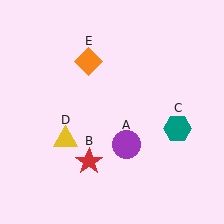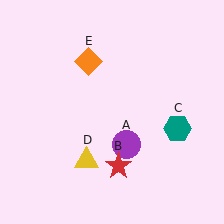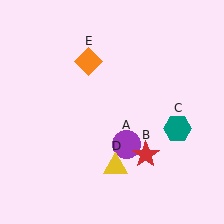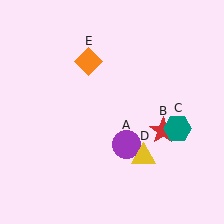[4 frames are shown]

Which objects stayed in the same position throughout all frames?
Purple circle (object A) and teal hexagon (object C) and orange diamond (object E) remained stationary.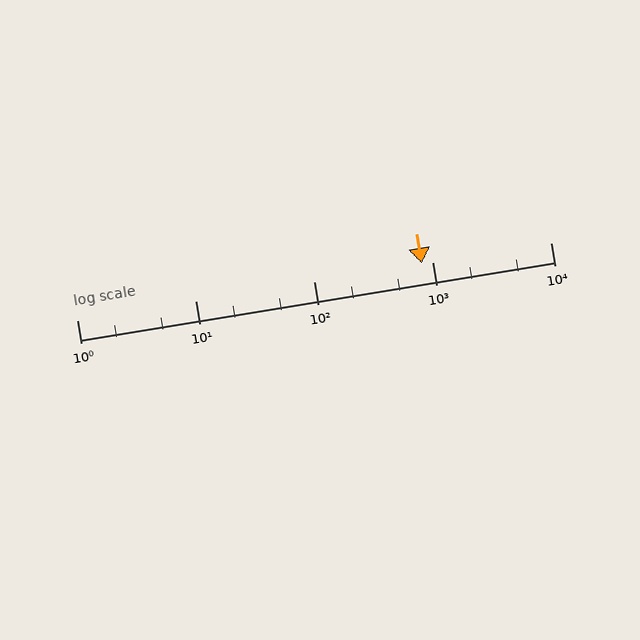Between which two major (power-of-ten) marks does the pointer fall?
The pointer is between 100 and 1000.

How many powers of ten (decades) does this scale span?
The scale spans 4 decades, from 1 to 10000.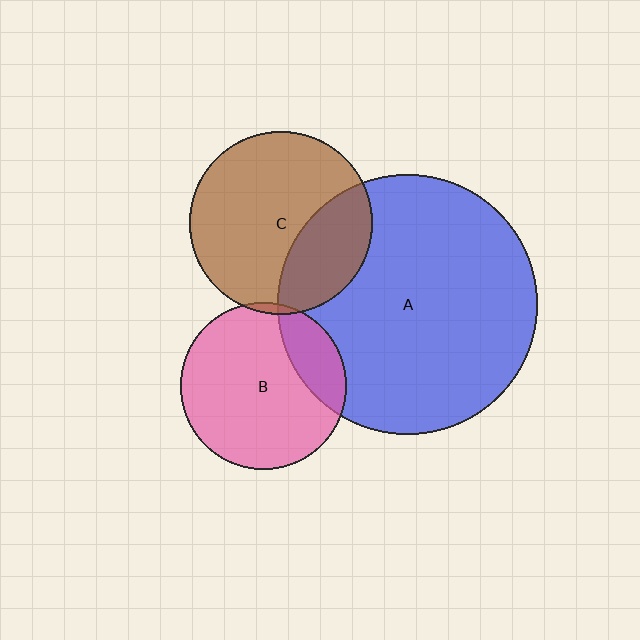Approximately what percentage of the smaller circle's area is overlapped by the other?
Approximately 5%.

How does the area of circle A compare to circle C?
Approximately 2.0 times.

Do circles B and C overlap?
Yes.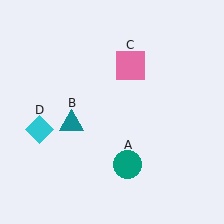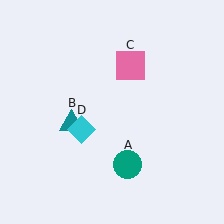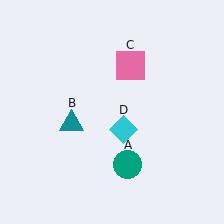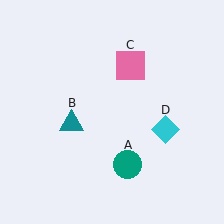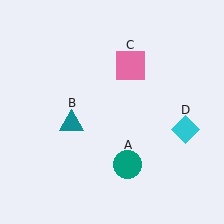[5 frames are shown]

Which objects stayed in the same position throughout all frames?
Teal circle (object A) and teal triangle (object B) and pink square (object C) remained stationary.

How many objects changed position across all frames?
1 object changed position: cyan diamond (object D).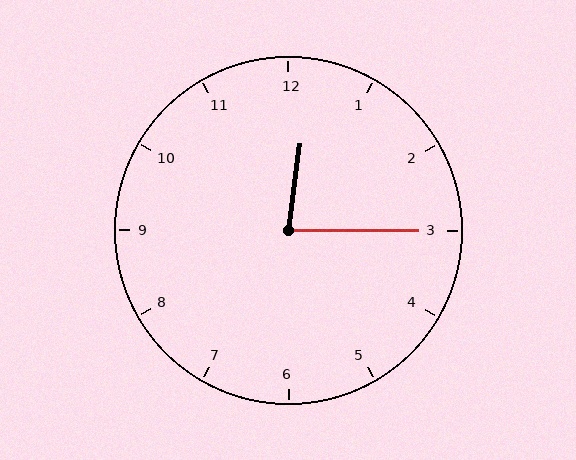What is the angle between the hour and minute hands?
Approximately 82 degrees.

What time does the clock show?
12:15.